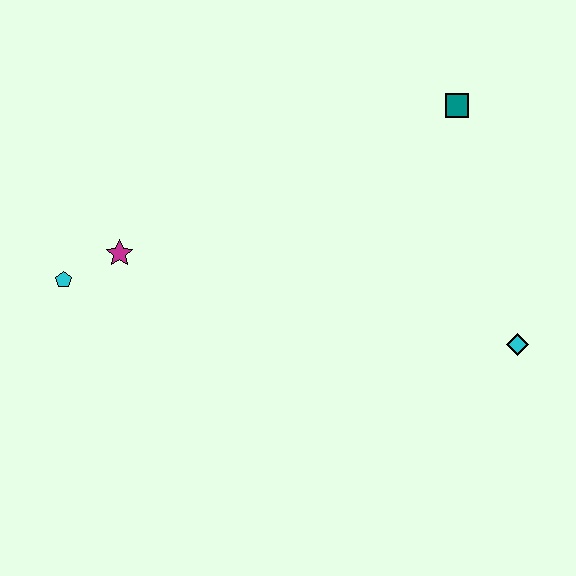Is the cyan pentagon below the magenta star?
Yes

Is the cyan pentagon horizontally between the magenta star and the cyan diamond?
No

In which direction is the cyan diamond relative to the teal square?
The cyan diamond is below the teal square.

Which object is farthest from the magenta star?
The cyan diamond is farthest from the magenta star.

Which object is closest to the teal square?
The cyan diamond is closest to the teal square.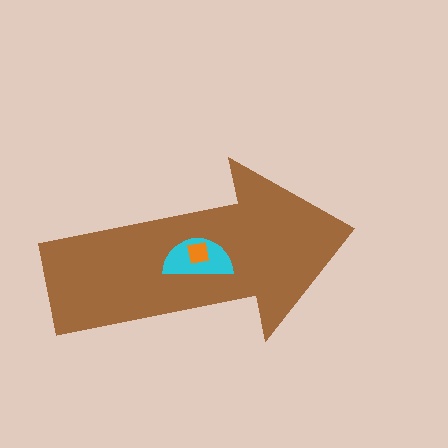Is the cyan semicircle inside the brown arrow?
Yes.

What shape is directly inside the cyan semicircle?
The orange square.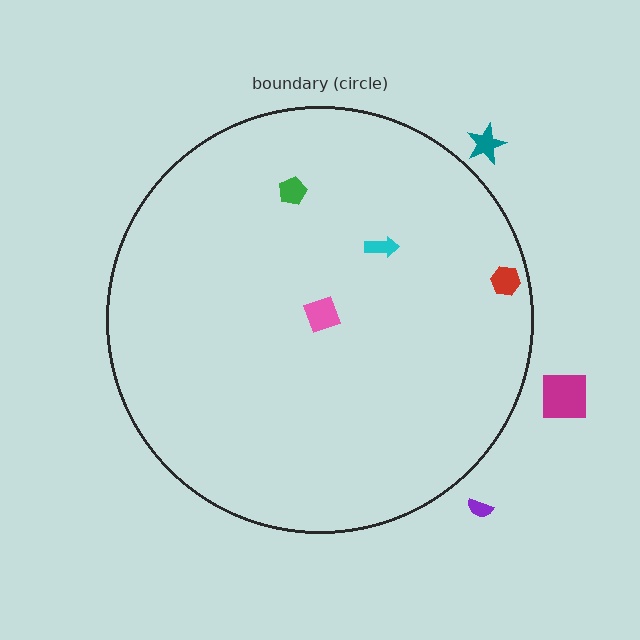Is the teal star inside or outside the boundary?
Outside.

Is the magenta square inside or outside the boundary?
Outside.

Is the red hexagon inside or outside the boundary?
Inside.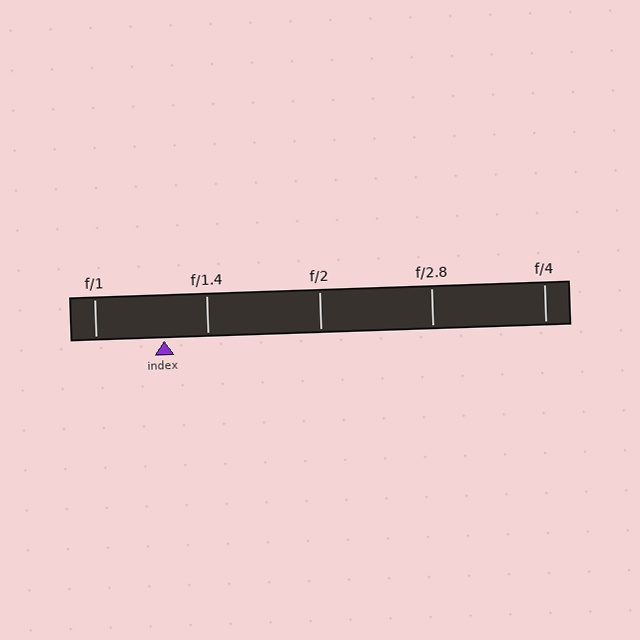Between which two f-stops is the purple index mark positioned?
The index mark is between f/1 and f/1.4.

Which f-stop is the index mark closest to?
The index mark is closest to f/1.4.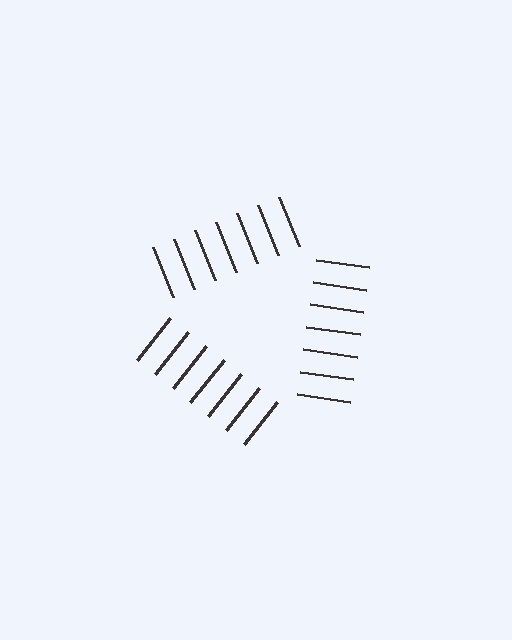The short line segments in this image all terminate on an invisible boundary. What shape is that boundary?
An illusory triangle — the line segments terminate on its edges but no continuous stroke is drawn.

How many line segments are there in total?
21 — 7 along each of the 3 edges.